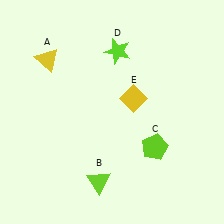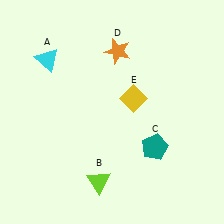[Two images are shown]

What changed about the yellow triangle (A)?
In Image 1, A is yellow. In Image 2, it changed to cyan.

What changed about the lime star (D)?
In Image 1, D is lime. In Image 2, it changed to orange.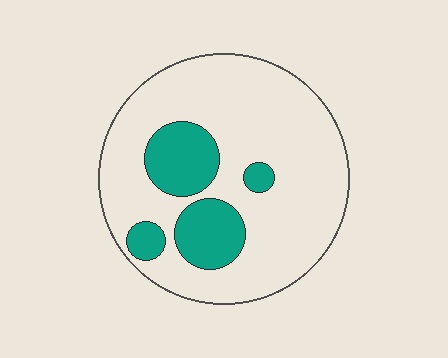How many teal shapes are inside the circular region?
4.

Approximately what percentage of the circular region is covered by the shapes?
Approximately 20%.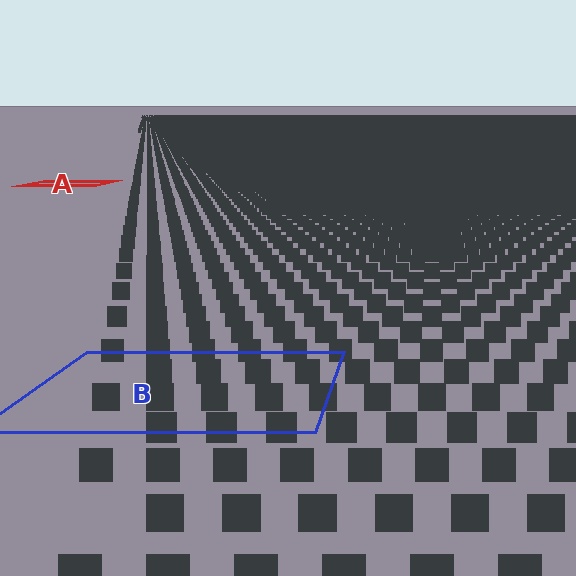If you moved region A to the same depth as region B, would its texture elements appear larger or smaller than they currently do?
They would appear larger. At a closer depth, the same texture elements are projected at a bigger on-screen size.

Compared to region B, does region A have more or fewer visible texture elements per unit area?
Region A has more texture elements per unit area — they are packed more densely because it is farther away.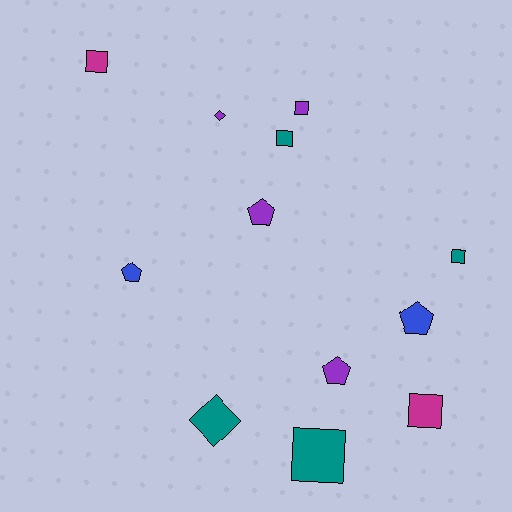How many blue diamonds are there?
There are no blue diamonds.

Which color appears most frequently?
Teal, with 4 objects.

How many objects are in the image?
There are 12 objects.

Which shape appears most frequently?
Square, with 6 objects.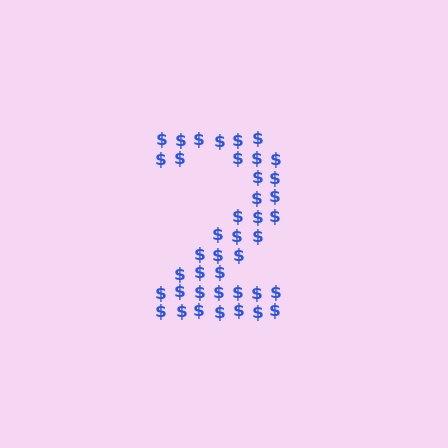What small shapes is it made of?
It is made of small dollar signs.